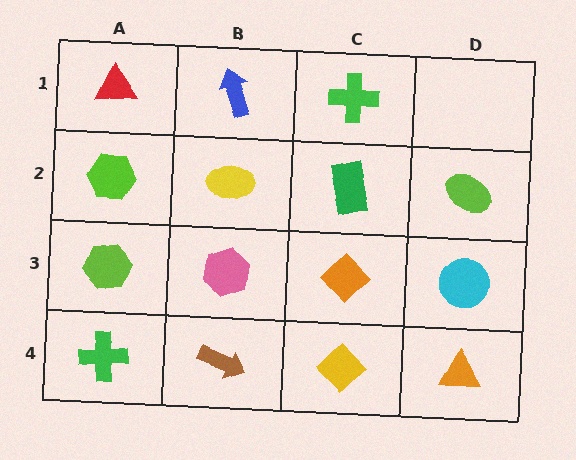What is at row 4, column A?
A green cross.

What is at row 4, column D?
An orange triangle.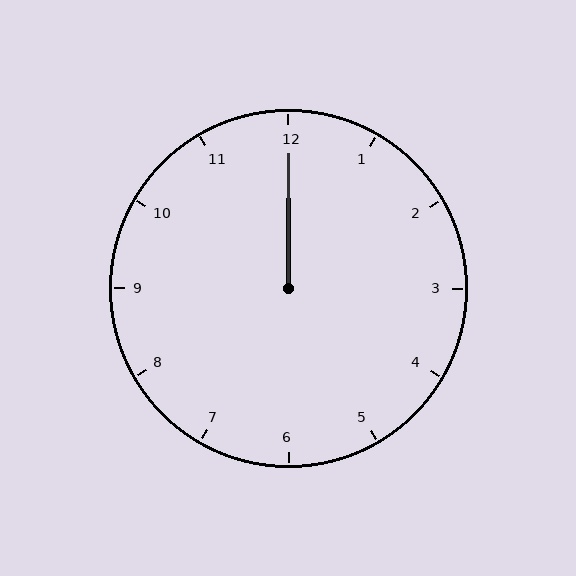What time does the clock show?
12:00.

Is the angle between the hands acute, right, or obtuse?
It is acute.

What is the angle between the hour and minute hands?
Approximately 0 degrees.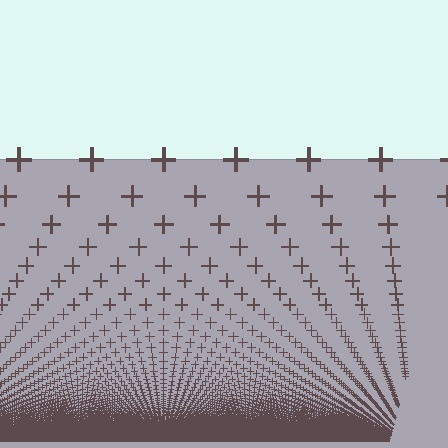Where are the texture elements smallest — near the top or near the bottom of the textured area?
Near the bottom.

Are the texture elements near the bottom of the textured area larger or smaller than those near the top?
Smaller. The gradient is inverted — elements near the bottom are smaller and denser.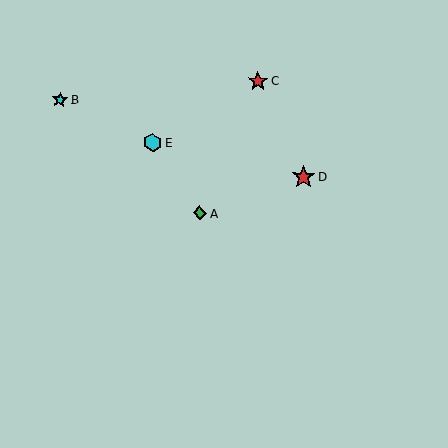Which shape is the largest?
The red star (labeled D) is the largest.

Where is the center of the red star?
The center of the red star is at (258, 81).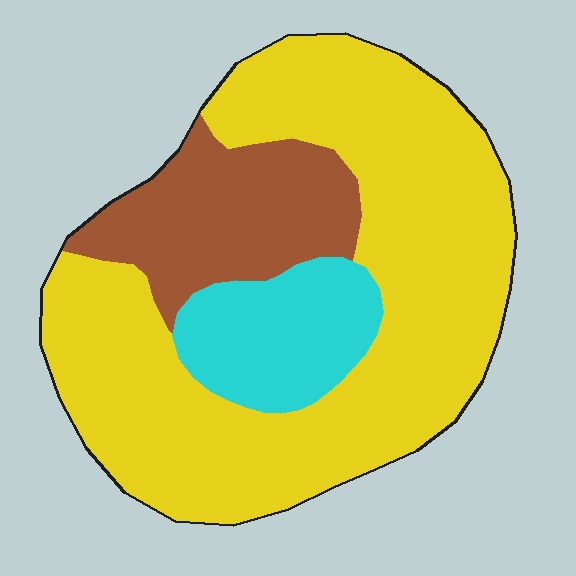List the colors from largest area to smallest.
From largest to smallest: yellow, brown, cyan.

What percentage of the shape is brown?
Brown takes up about one fifth (1/5) of the shape.